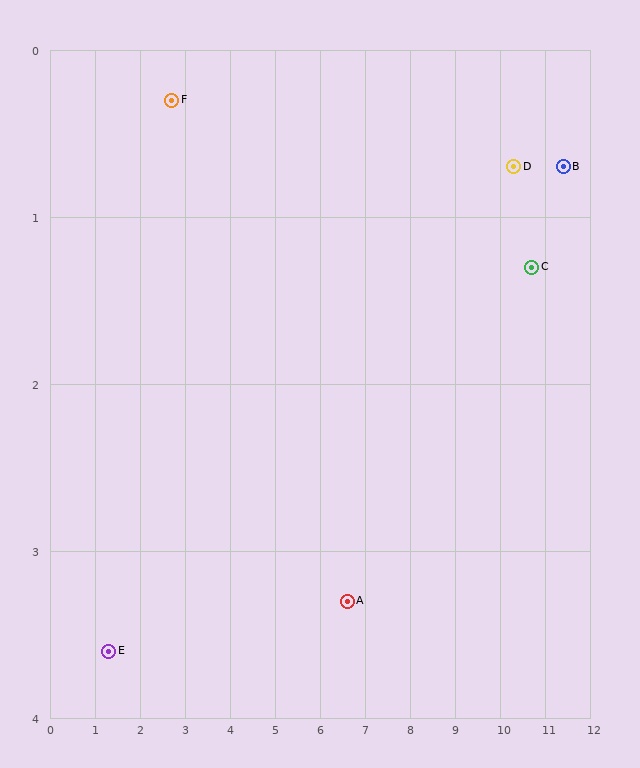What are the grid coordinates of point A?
Point A is at approximately (6.6, 3.3).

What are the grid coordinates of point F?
Point F is at approximately (2.7, 0.3).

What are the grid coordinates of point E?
Point E is at approximately (1.3, 3.6).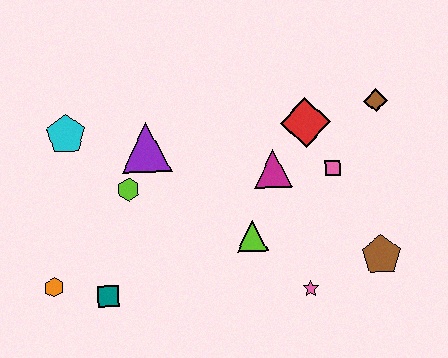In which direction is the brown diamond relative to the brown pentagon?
The brown diamond is above the brown pentagon.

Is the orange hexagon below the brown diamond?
Yes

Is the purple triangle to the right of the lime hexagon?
Yes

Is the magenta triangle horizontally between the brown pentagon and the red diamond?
No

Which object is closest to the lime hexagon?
The purple triangle is closest to the lime hexagon.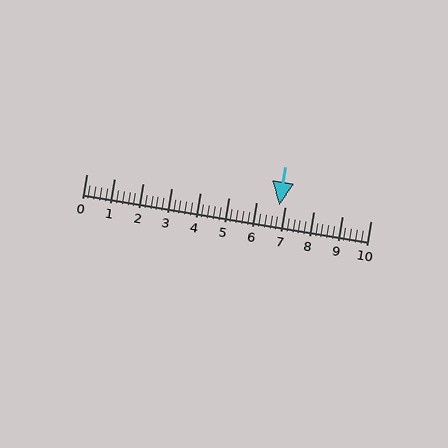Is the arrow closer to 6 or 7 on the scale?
The arrow is closer to 7.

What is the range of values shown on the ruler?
The ruler shows values from 0 to 10.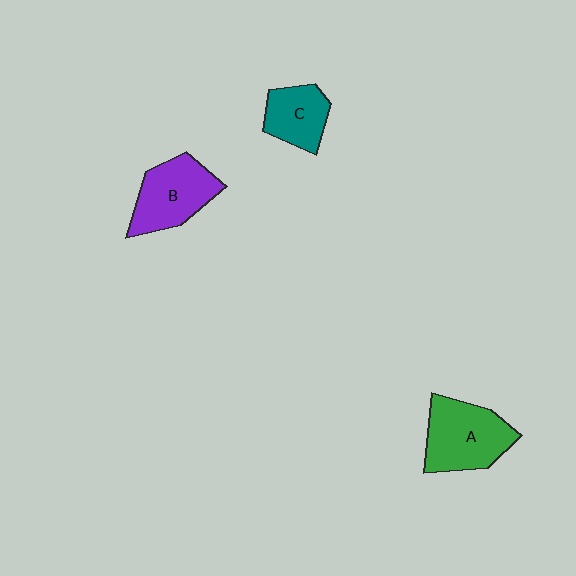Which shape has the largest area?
Shape A (green).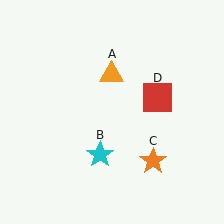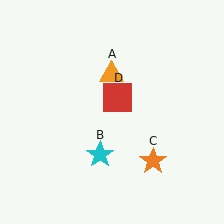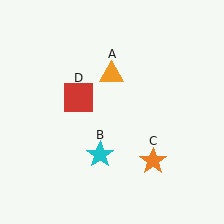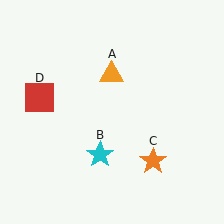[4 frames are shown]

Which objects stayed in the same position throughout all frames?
Orange triangle (object A) and cyan star (object B) and orange star (object C) remained stationary.